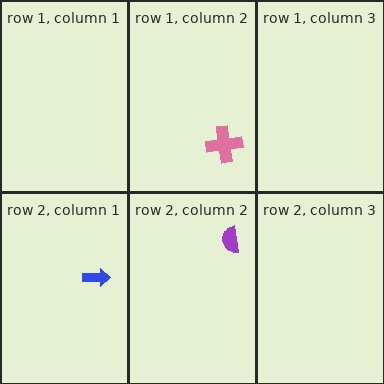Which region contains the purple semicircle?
The row 2, column 2 region.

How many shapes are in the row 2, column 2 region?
1.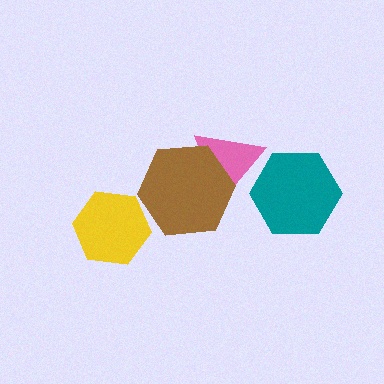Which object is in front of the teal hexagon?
The pink triangle is in front of the teal hexagon.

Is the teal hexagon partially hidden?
Yes, it is partially covered by another shape.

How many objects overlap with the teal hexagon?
1 object overlaps with the teal hexagon.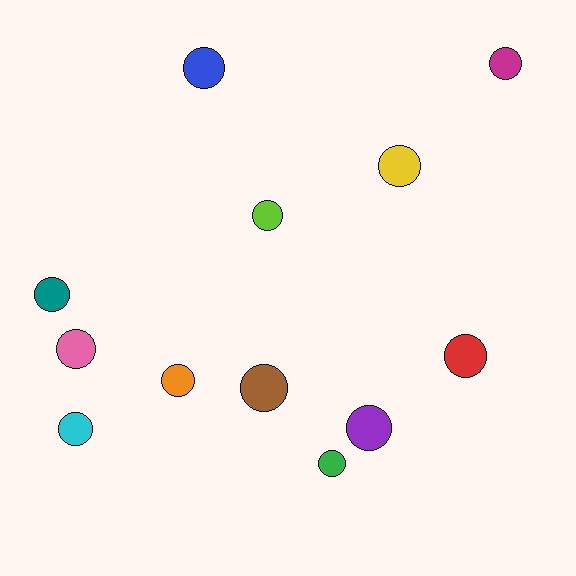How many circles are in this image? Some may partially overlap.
There are 12 circles.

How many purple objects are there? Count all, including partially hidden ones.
There is 1 purple object.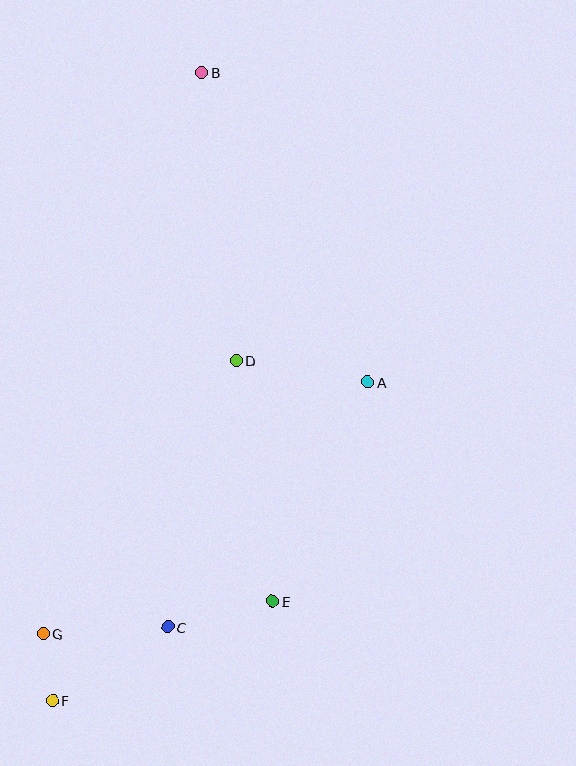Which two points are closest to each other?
Points F and G are closest to each other.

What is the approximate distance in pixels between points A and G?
The distance between A and G is approximately 410 pixels.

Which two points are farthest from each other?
Points B and F are farthest from each other.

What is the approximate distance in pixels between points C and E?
The distance between C and E is approximately 108 pixels.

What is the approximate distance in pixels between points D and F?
The distance between D and F is approximately 386 pixels.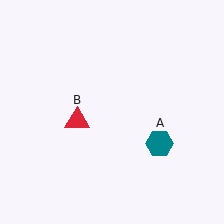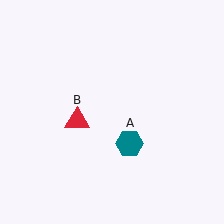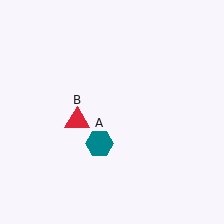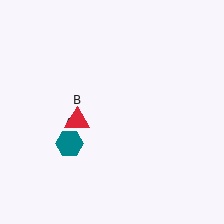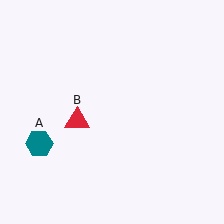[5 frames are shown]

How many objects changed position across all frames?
1 object changed position: teal hexagon (object A).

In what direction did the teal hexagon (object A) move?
The teal hexagon (object A) moved left.